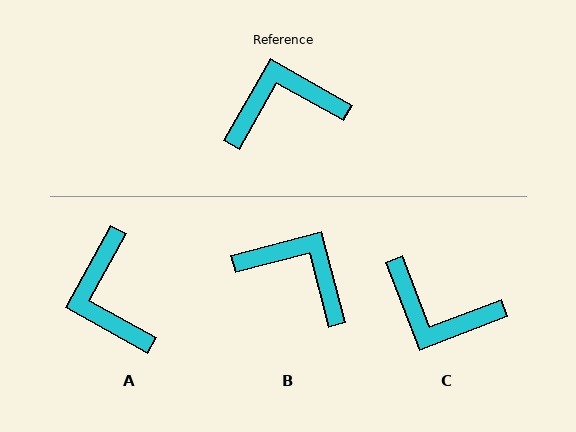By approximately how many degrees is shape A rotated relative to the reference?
Approximately 91 degrees counter-clockwise.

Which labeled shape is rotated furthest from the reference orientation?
C, about 141 degrees away.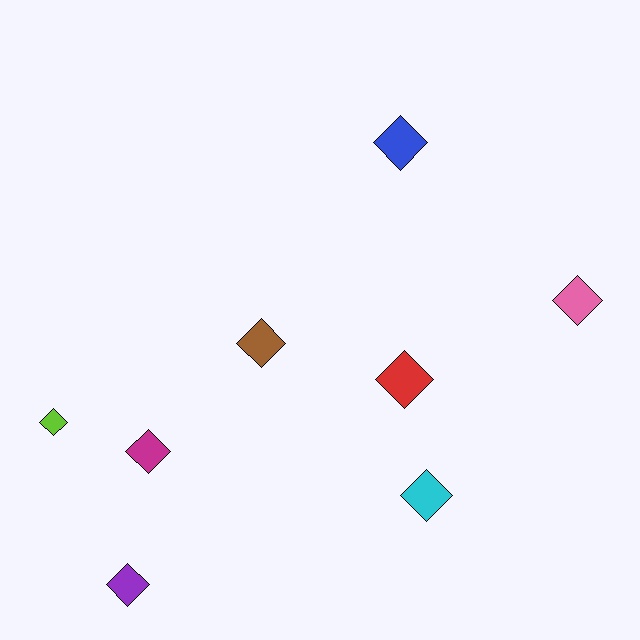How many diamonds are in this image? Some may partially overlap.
There are 8 diamonds.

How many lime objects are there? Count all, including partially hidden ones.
There is 1 lime object.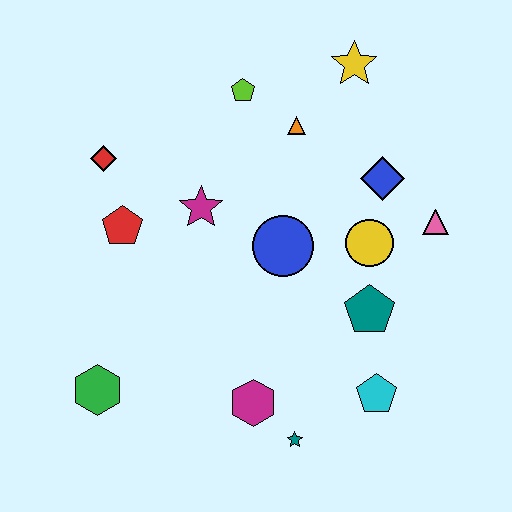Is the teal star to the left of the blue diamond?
Yes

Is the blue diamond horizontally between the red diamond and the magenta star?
No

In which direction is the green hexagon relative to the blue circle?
The green hexagon is to the left of the blue circle.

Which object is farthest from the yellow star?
The green hexagon is farthest from the yellow star.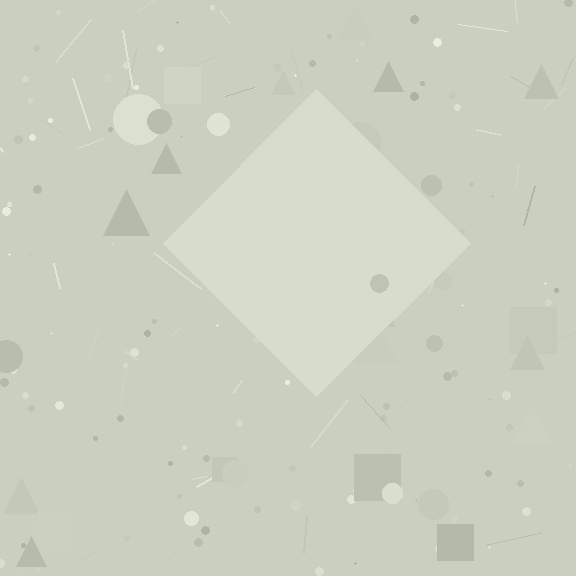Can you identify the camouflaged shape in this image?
The camouflaged shape is a diamond.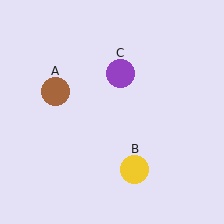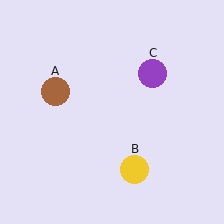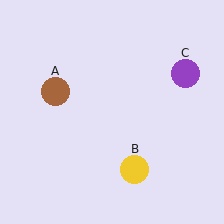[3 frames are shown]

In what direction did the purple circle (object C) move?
The purple circle (object C) moved right.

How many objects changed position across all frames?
1 object changed position: purple circle (object C).